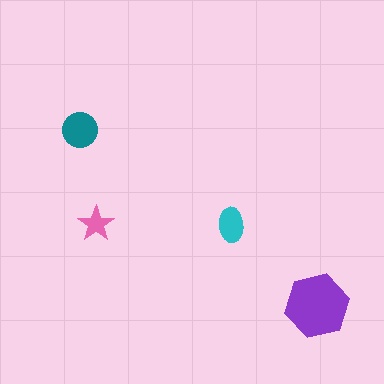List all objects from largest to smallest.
The purple hexagon, the teal circle, the cyan ellipse, the pink star.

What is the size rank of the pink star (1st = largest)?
4th.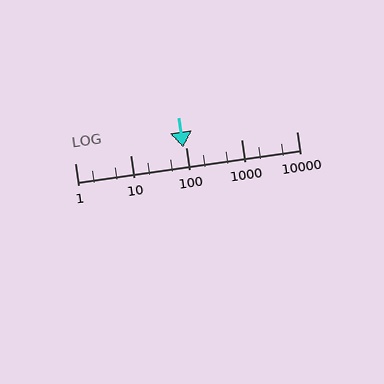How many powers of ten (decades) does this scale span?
The scale spans 4 decades, from 1 to 10000.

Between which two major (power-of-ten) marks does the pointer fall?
The pointer is between 10 and 100.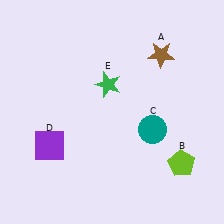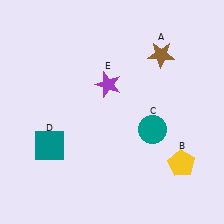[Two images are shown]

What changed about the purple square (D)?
In Image 1, D is purple. In Image 2, it changed to teal.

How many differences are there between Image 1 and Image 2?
There are 3 differences between the two images.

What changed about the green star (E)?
In Image 1, E is green. In Image 2, it changed to purple.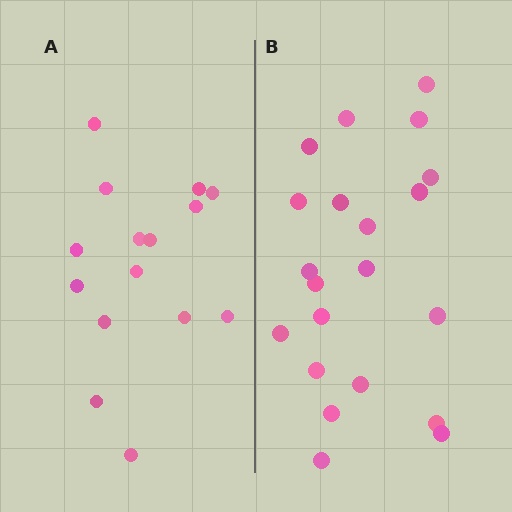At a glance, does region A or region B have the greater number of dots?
Region B (the right region) has more dots.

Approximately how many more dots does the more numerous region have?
Region B has about 6 more dots than region A.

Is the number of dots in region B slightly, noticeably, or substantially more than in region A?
Region B has noticeably more, but not dramatically so. The ratio is roughly 1.4 to 1.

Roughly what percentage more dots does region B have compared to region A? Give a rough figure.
About 40% more.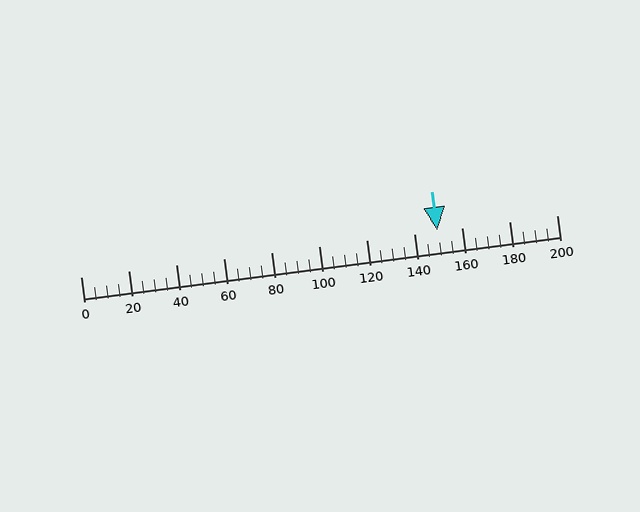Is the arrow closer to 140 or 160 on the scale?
The arrow is closer to 140.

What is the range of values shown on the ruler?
The ruler shows values from 0 to 200.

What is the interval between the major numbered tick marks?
The major tick marks are spaced 20 units apart.